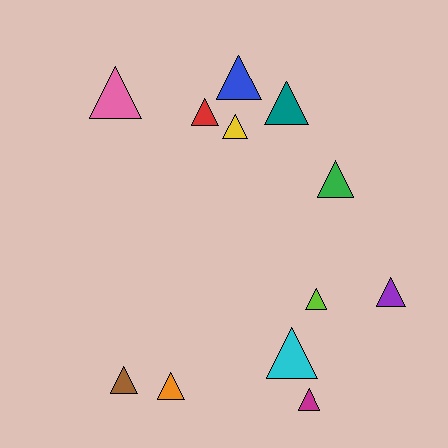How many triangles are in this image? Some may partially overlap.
There are 12 triangles.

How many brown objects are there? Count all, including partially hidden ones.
There is 1 brown object.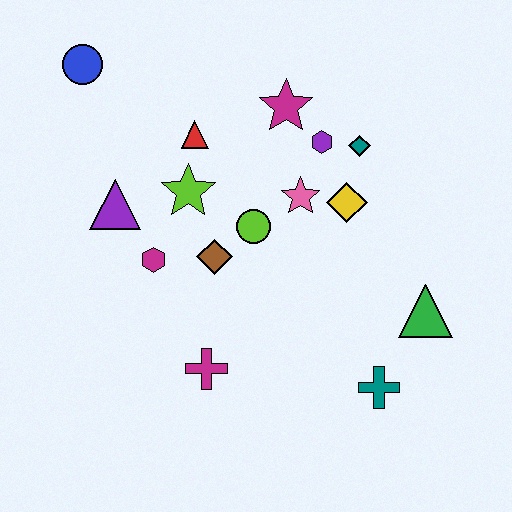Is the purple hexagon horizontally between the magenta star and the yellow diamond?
Yes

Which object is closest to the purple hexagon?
The teal diamond is closest to the purple hexagon.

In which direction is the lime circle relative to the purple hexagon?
The lime circle is below the purple hexagon.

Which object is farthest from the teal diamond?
The blue circle is farthest from the teal diamond.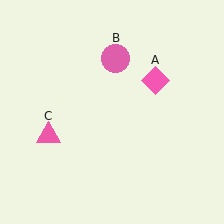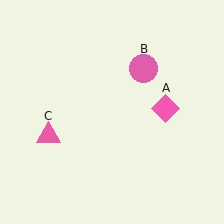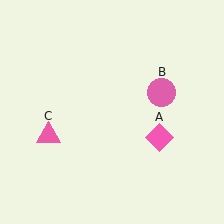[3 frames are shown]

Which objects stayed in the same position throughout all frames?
Pink triangle (object C) remained stationary.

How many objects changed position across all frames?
2 objects changed position: pink diamond (object A), pink circle (object B).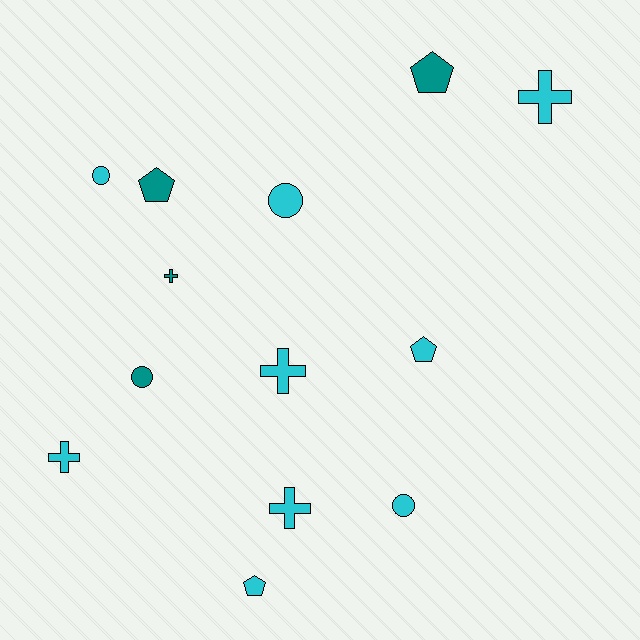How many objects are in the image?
There are 13 objects.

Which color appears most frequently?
Cyan, with 9 objects.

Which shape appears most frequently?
Cross, with 5 objects.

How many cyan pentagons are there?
There are 2 cyan pentagons.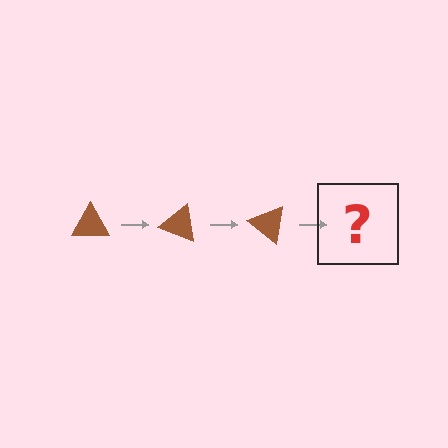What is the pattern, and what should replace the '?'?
The pattern is that the triangle rotates 20 degrees each step. The '?' should be a brown triangle rotated 60 degrees.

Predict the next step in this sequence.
The next step is a brown triangle rotated 60 degrees.